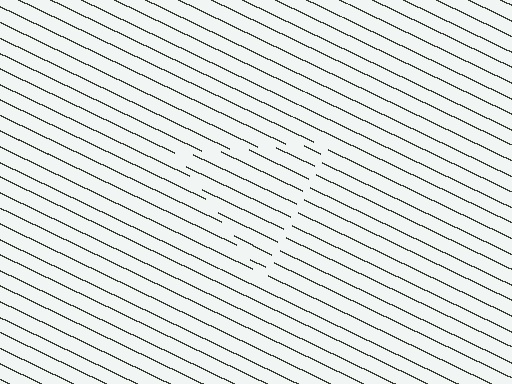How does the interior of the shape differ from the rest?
The interior of the shape contains the same grating, shifted by half a period — the contour is defined by the phase discontinuity where line-ends from the inner and outer gratings abut.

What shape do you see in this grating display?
An illusory triangle. The interior of the shape contains the same grating, shifted by half a period — the contour is defined by the phase discontinuity where line-ends from the inner and outer gratings abut.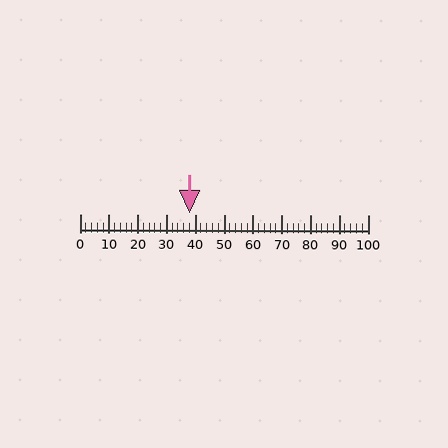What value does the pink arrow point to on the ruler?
The pink arrow points to approximately 38.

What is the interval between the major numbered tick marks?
The major tick marks are spaced 10 units apart.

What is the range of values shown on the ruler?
The ruler shows values from 0 to 100.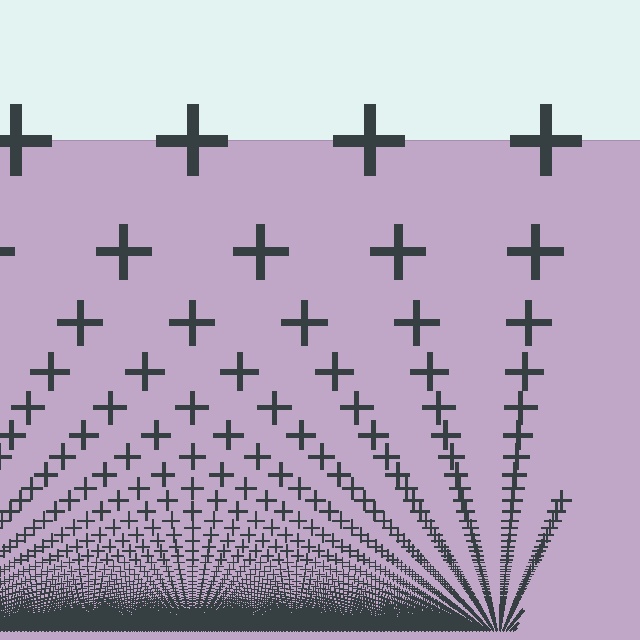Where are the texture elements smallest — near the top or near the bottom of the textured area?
Near the bottom.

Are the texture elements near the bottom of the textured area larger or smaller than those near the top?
Smaller. The gradient is inverted — elements near the bottom are smaller and denser.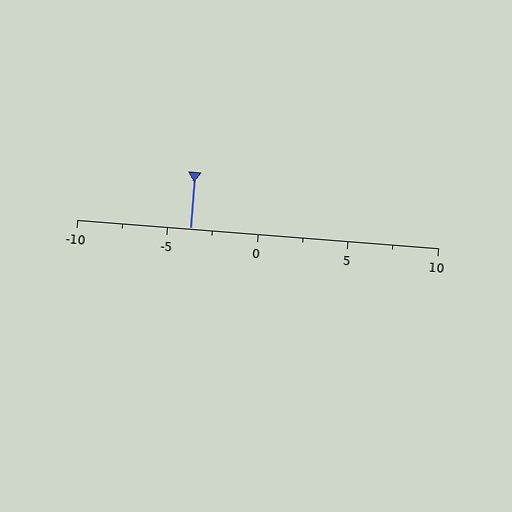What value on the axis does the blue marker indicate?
The marker indicates approximately -3.8.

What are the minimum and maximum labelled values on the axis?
The axis runs from -10 to 10.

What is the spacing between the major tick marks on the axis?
The major ticks are spaced 5 apart.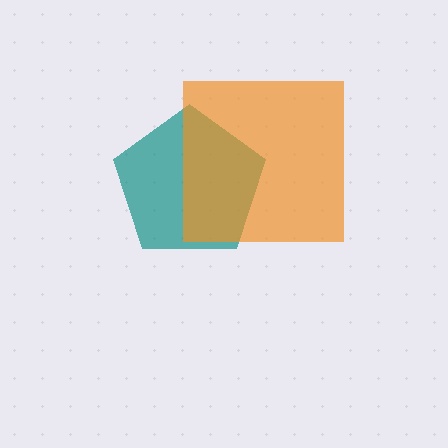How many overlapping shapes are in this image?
There are 2 overlapping shapes in the image.